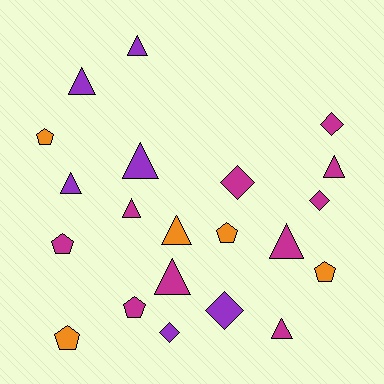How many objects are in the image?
There are 21 objects.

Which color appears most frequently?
Magenta, with 10 objects.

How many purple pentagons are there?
There are no purple pentagons.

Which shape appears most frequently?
Triangle, with 10 objects.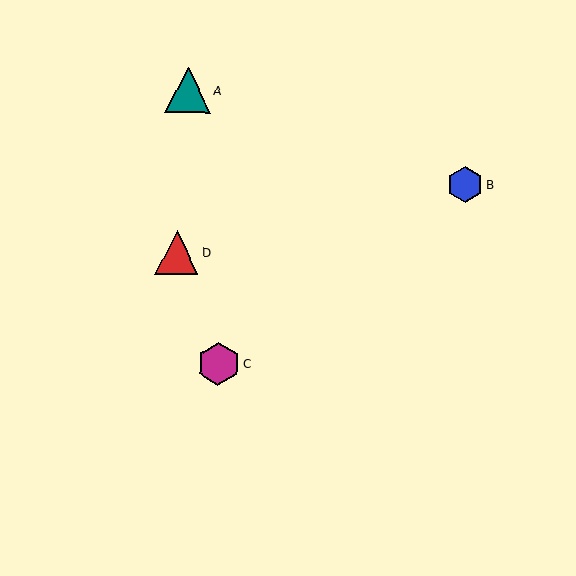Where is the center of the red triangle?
The center of the red triangle is at (177, 253).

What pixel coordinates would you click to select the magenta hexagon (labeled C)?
Click at (219, 364) to select the magenta hexagon C.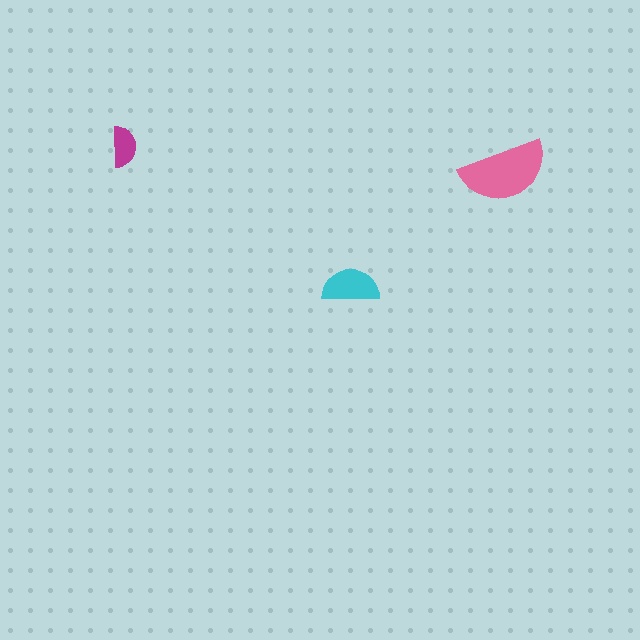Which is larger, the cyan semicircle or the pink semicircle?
The pink one.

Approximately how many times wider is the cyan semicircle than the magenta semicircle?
About 1.5 times wider.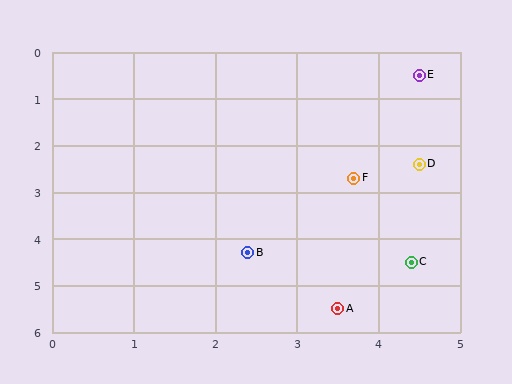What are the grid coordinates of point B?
Point B is at approximately (2.4, 4.3).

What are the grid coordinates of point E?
Point E is at approximately (4.5, 0.5).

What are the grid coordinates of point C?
Point C is at approximately (4.4, 4.5).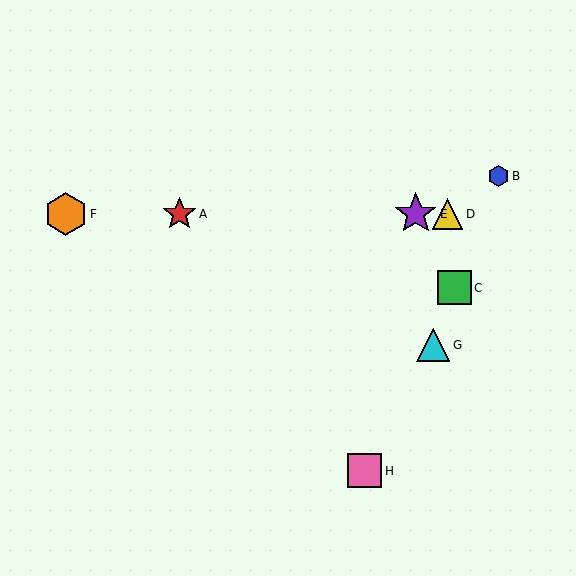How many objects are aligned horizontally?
4 objects (A, D, E, F) are aligned horizontally.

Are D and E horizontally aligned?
Yes, both are at y≈214.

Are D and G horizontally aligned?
No, D is at y≈214 and G is at y≈345.